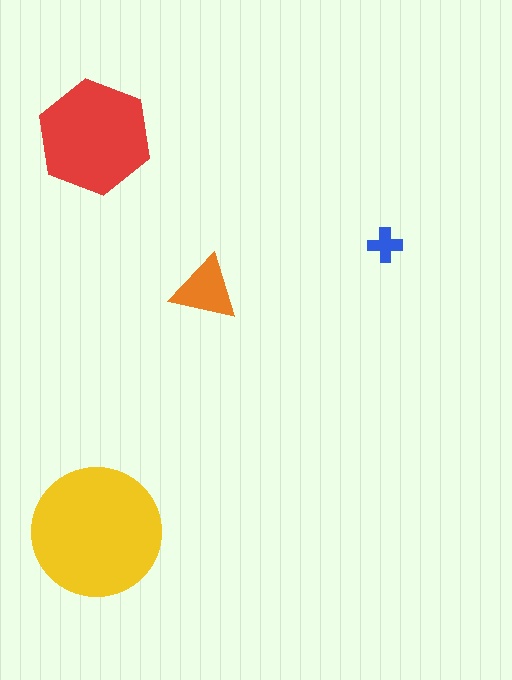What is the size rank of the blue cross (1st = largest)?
4th.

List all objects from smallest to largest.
The blue cross, the orange triangle, the red hexagon, the yellow circle.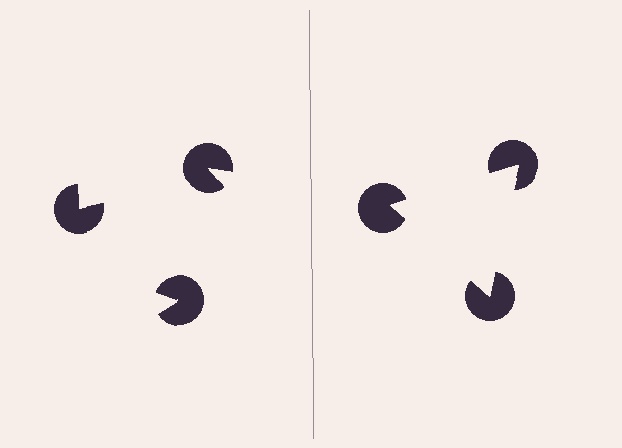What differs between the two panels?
The pac-man discs are positioned identically on both sides; only the wedge orientations differ. On the right they align to a triangle; on the left they are misaligned.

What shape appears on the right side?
An illusory triangle.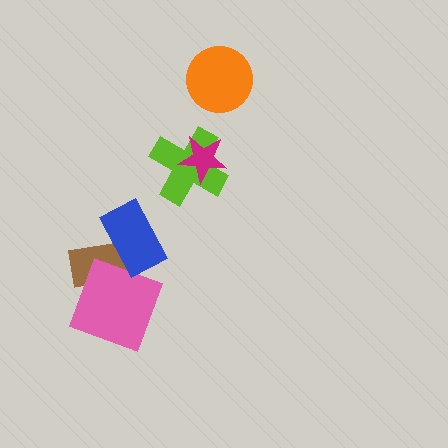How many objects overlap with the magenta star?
1 object overlaps with the magenta star.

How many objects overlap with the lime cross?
1 object overlaps with the lime cross.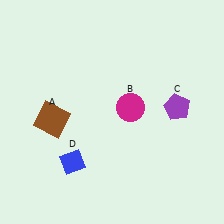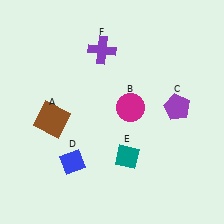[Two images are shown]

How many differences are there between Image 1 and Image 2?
There are 2 differences between the two images.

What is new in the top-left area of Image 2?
A purple cross (F) was added in the top-left area of Image 2.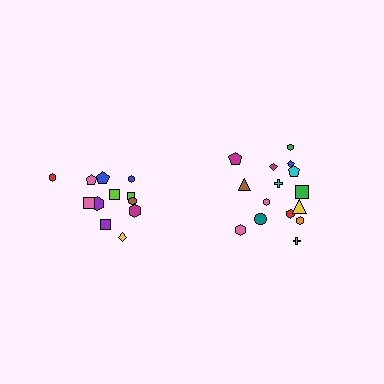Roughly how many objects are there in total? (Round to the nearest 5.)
Roughly 25 objects in total.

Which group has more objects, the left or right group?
The right group.